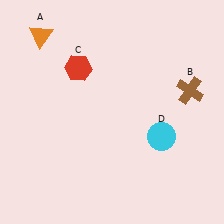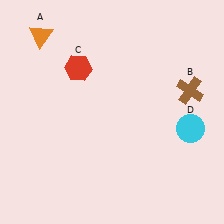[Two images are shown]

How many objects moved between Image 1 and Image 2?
1 object moved between the two images.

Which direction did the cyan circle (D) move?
The cyan circle (D) moved right.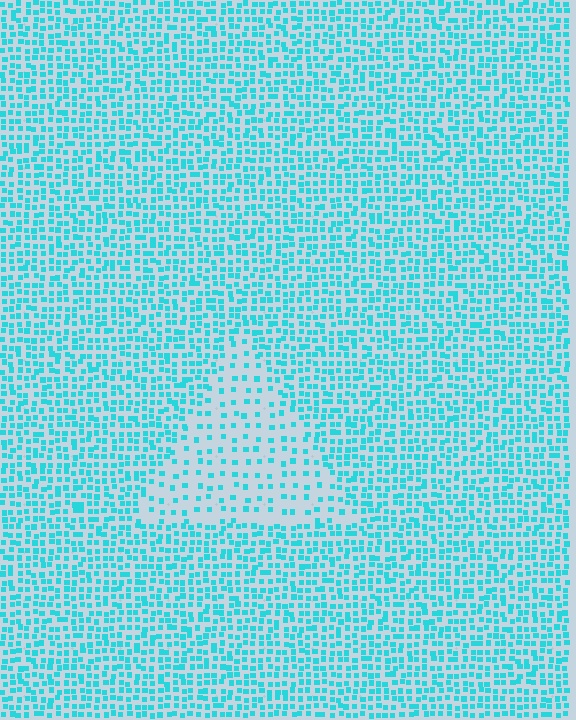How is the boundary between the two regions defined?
The boundary is defined by a change in element density (approximately 2.4x ratio). All elements are the same color, size, and shape.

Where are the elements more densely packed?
The elements are more densely packed outside the triangle boundary.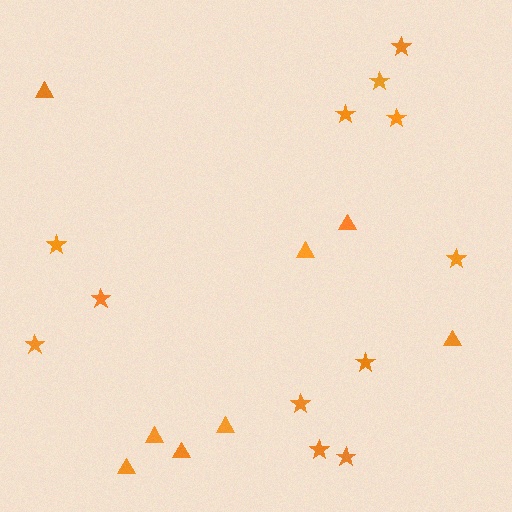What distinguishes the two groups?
There are 2 groups: one group of triangles (8) and one group of stars (12).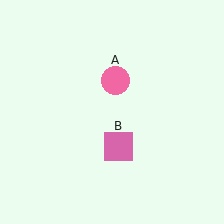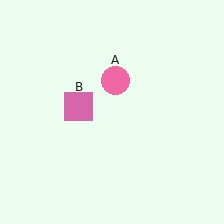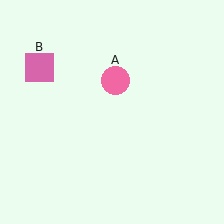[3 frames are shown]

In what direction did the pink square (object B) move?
The pink square (object B) moved up and to the left.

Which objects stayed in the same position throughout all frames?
Pink circle (object A) remained stationary.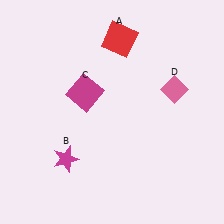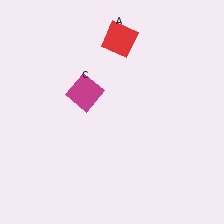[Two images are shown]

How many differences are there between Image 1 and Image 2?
There are 2 differences between the two images.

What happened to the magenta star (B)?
The magenta star (B) was removed in Image 2. It was in the bottom-left area of Image 1.